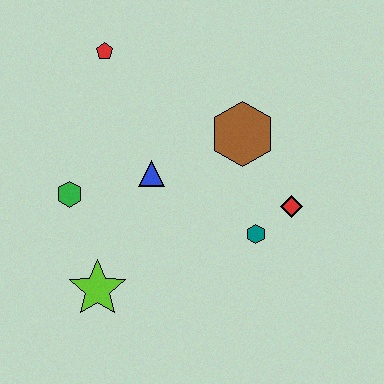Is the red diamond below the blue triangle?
Yes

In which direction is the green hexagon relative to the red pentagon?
The green hexagon is below the red pentagon.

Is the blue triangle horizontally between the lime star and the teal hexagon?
Yes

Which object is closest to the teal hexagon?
The red diamond is closest to the teal hexagon.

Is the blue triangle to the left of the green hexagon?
No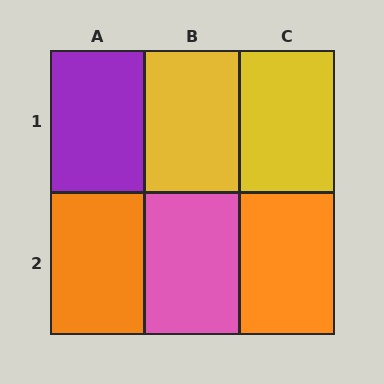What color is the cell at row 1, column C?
Yellow.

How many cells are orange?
2 cells are orange.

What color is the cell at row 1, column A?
Purple.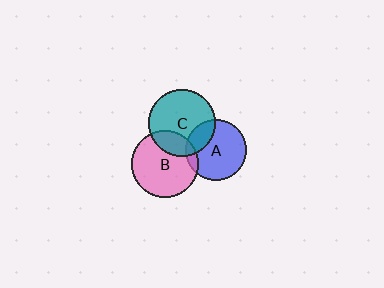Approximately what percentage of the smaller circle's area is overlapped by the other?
Approximately 20%.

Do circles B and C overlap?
Yes.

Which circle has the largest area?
Circle B (pink).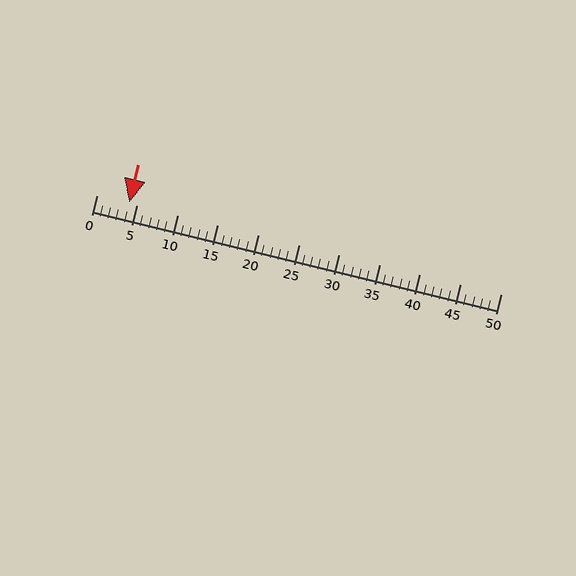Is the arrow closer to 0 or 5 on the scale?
The arrow is closer to 5.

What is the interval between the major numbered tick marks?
The major tick marks are spaced 5 units apart.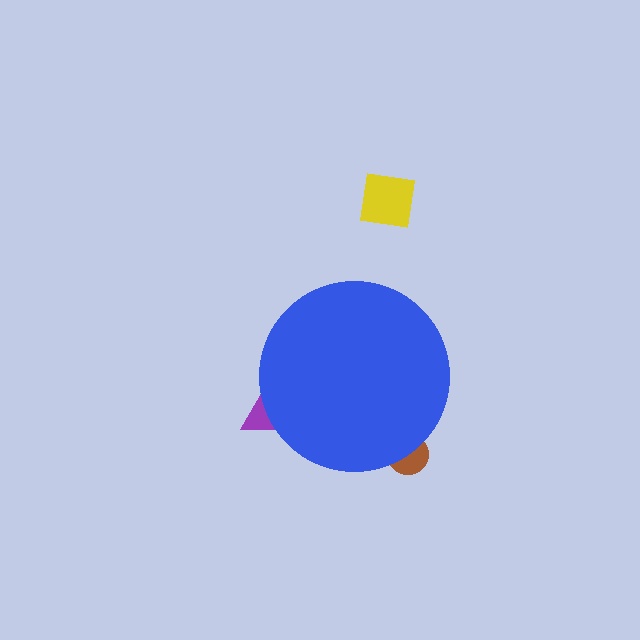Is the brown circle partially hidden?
Yes, the brown circle is partially hidden behind the blue circle.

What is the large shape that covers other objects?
A blue circle.